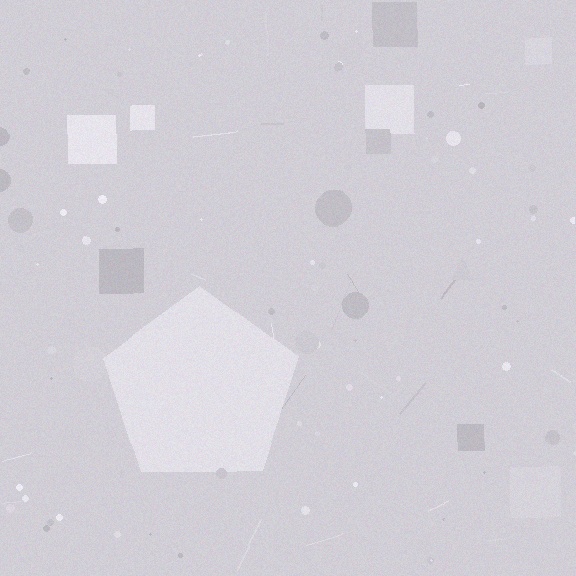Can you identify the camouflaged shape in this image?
The camouflaged shape is a pentagon.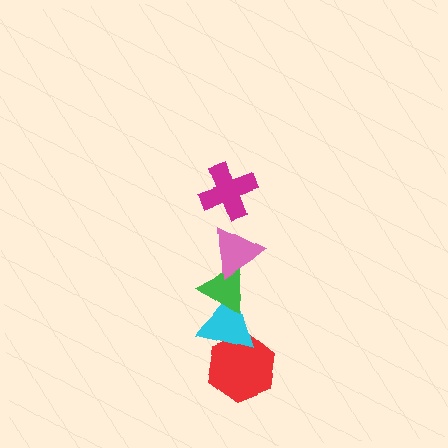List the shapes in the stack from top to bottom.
From top to bottom: the magenta cross, the pink triangle, the green triangle, the cyan triangle, the red hexagon.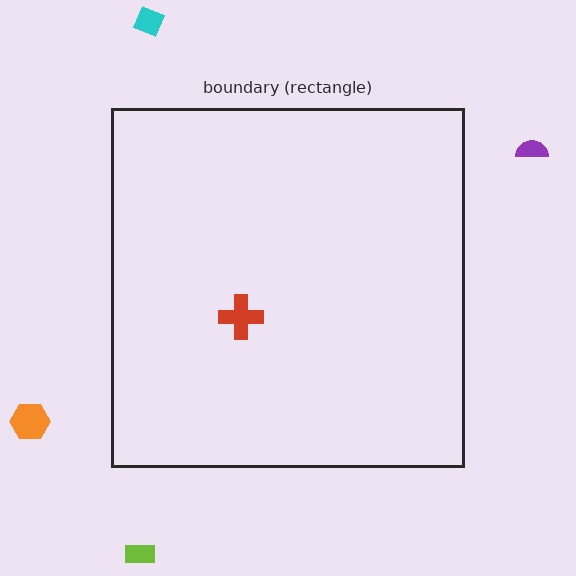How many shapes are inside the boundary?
1 inside, 4 outside.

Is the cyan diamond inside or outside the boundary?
Outside.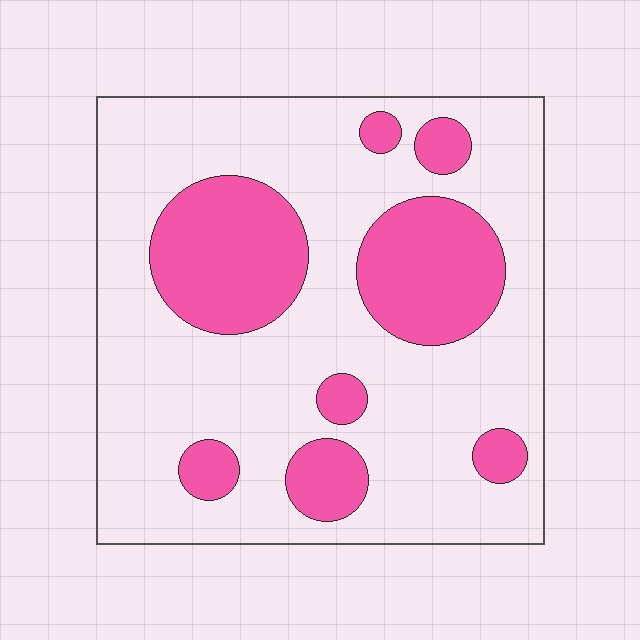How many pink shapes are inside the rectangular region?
8.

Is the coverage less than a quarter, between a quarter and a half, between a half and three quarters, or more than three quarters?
Between a quarter and a half.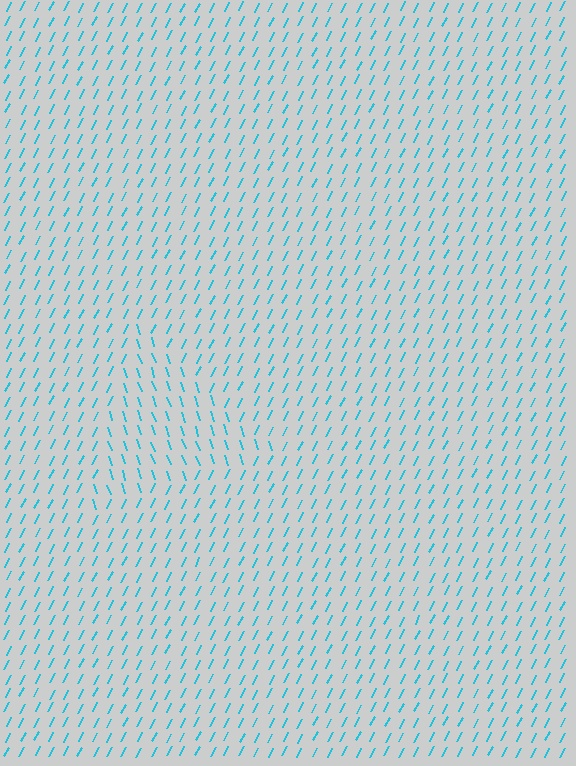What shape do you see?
I see a triangle.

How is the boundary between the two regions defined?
The boundary is defined purely by a change in line orientation (approximately 45 degrees difference). All lines are the same color and thickness.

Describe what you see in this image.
The image is filled with small cyan line segments. A triangle region in the image has lines oriented differently from the surrounding lines, creating a visible texture boundary.